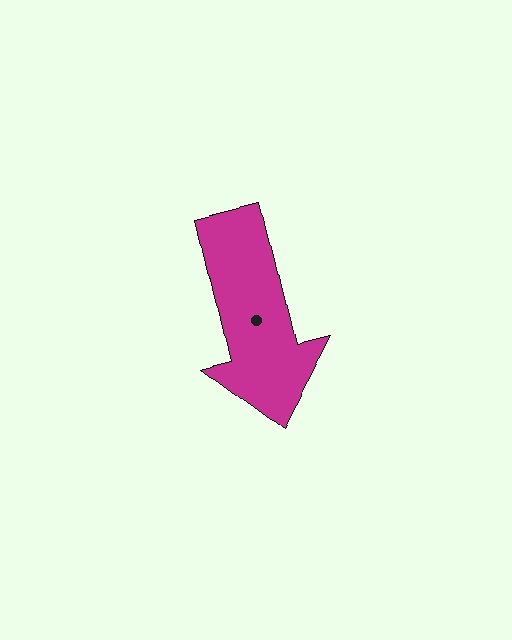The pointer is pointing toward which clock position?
Roughly 6 o'clock.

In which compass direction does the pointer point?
South.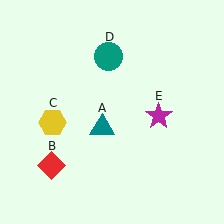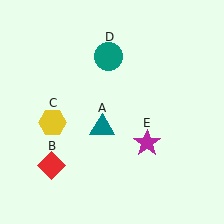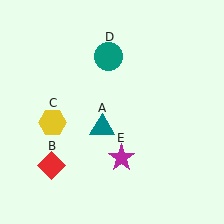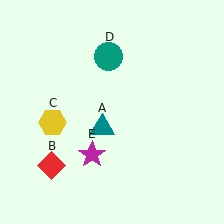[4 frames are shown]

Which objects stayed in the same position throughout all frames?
Teal triangle (object A) and red diamond (object B) and yellow hexagon (object C) and teal circle (object D) remained stationary.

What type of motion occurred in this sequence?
The magenta star (object E) rotated clockwise around the center of the scene.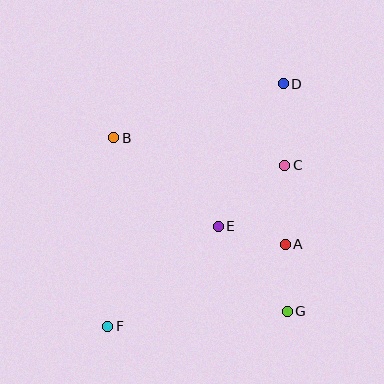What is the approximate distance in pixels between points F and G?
The distance between F and G is approximately 180 pixels.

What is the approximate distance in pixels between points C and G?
The distance between C and G is approximately 146 pixels.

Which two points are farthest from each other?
Points D and F are farthest from each other.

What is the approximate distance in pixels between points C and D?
The distance between C and D is approximately 82 pixels.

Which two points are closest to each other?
Points A and G are closest to each other.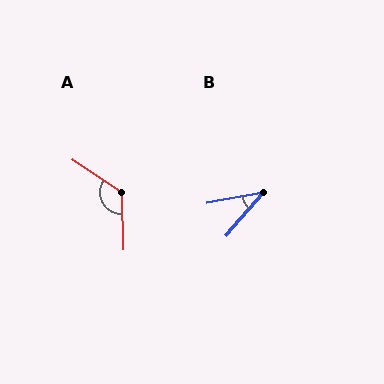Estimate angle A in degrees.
Approximately 126 degrees.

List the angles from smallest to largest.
B (39°), A (126°).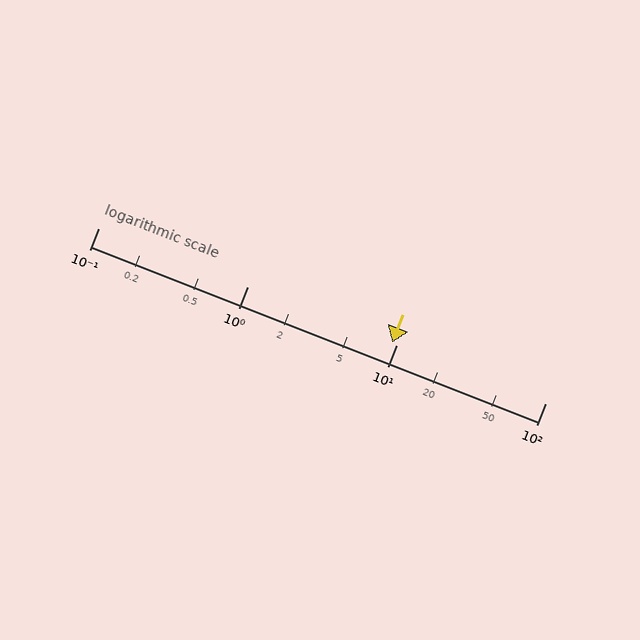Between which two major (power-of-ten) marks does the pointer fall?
The pointer is between 1 and 10.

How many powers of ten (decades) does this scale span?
The scale spans 3 decades, from 0.1 to 100.